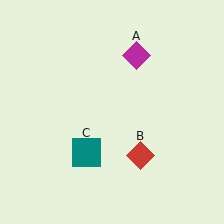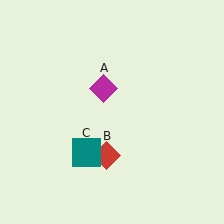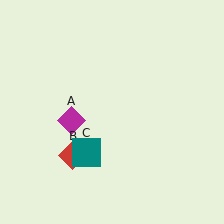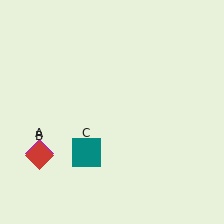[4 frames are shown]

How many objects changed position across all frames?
2 objects changed position: magenta diamond (object A), red diamond (object B).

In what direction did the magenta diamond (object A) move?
The magenta diamond (object A) moved down and to the left.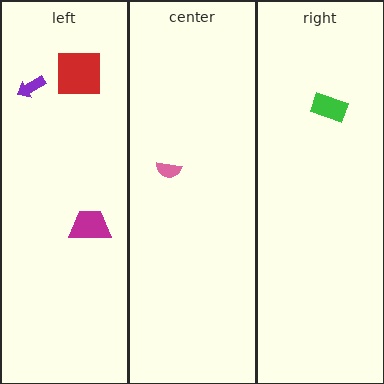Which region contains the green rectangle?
The right region.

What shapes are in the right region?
The green rectangle.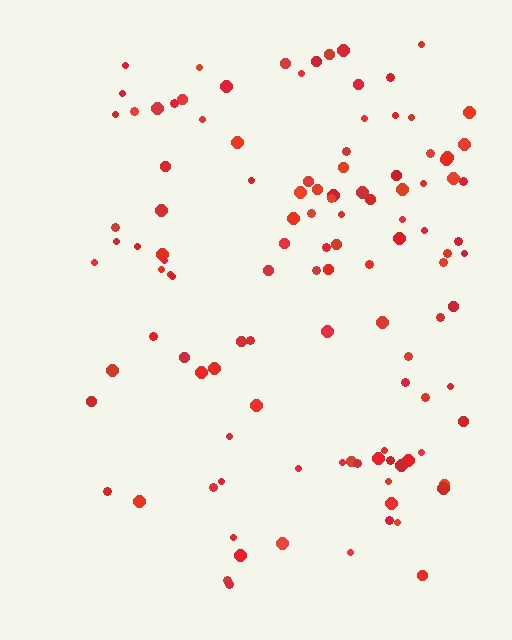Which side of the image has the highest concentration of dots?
The right.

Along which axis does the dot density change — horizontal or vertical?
Horizontal.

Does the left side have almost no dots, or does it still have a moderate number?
Still a moderate number, just noticeably fewer than the right.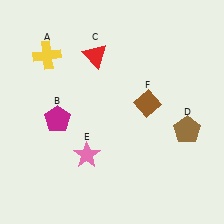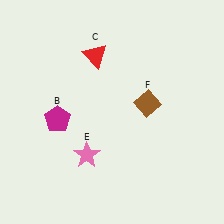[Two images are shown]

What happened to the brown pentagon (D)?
The brown pentagon (D) was removed in Image 2. It was in the bottom-right area of Image 1.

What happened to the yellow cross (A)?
The yellow cross (A) was removed in Image 2. It was in the top-left area of Image 1.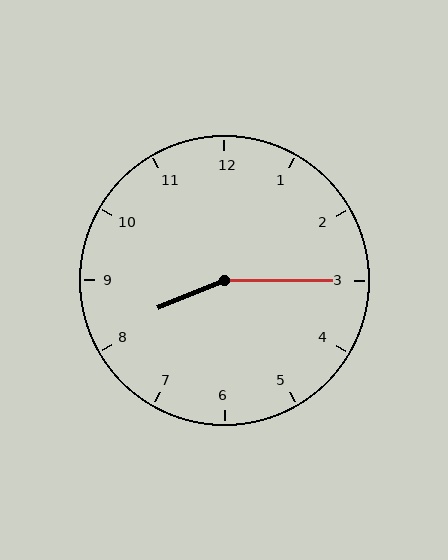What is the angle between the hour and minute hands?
Approximately 158 degrees.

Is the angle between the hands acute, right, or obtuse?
It is obtuse.